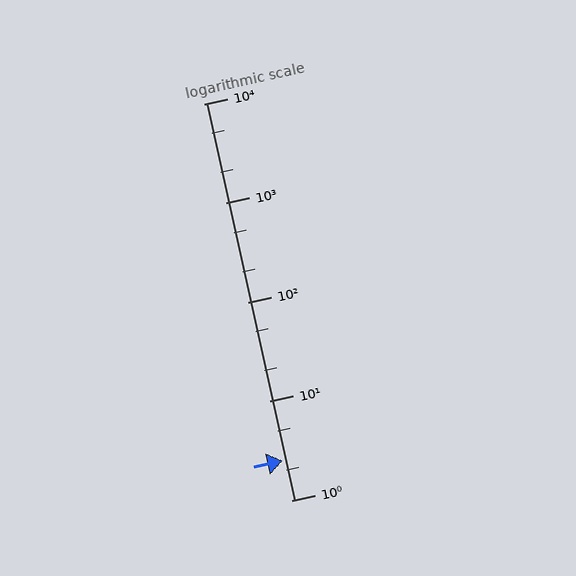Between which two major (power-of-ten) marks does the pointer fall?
The pointer is between 1 and 10.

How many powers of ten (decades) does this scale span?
The scale spans 4 decades, from 1 to 10000.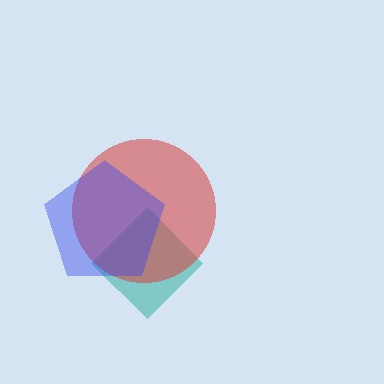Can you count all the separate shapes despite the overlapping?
Yes, there are 3 separate shapes.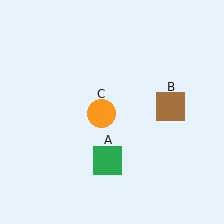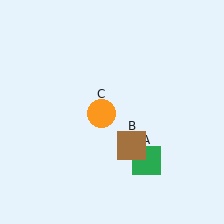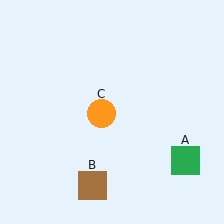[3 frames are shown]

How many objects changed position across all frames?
2 objects changed position: green square (object A), brown square (object B).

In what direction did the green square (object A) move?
The green square (object A) moved right.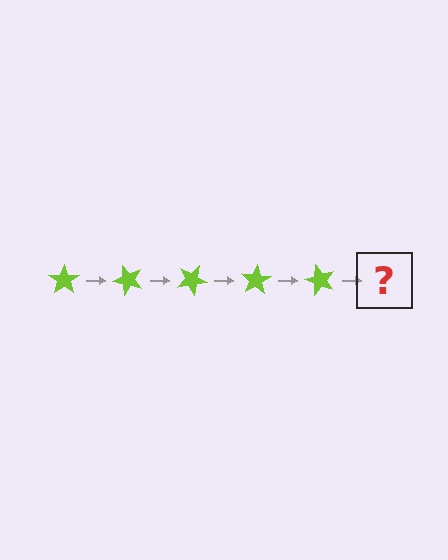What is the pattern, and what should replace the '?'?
The pattern is that the star rotates 50 degrees each step. The '?' should be a lime star rotated 250 degrees.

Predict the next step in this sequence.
The next step is a lime star rotated 250 degrees.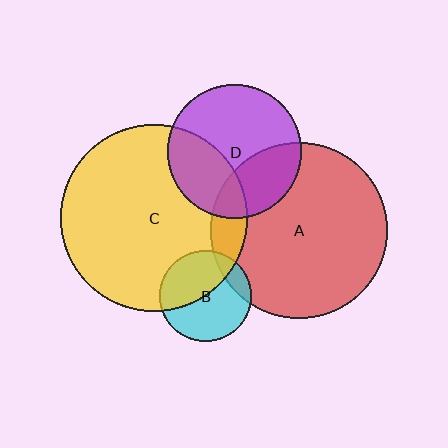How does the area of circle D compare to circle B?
Approximately 2.2 times.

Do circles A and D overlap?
Yes.